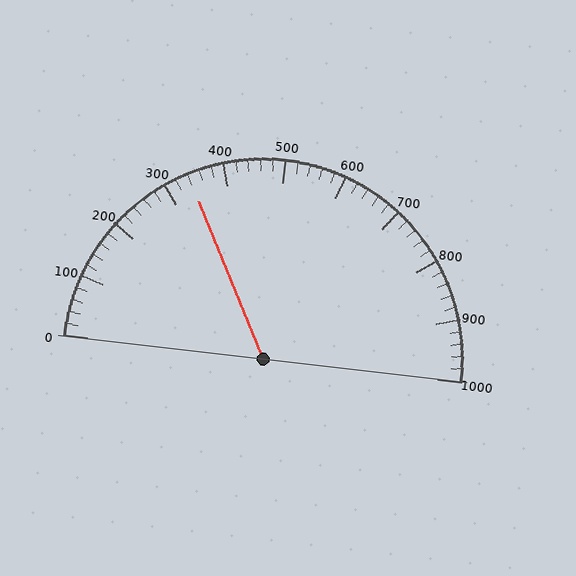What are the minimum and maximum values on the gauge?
The gauge ranges from 0 to 1000.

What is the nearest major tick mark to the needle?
The nearest major tick mark is 300.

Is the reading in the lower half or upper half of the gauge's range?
The reading is in the lower half of the range (0 to 1000).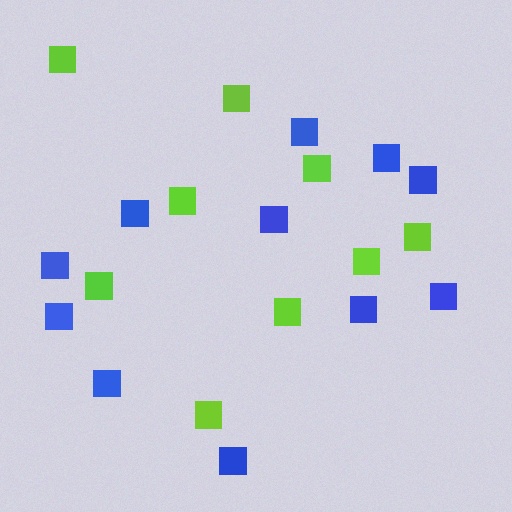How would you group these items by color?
There are 2 groups: one group of blue squares (11) and one group of lime squares (9).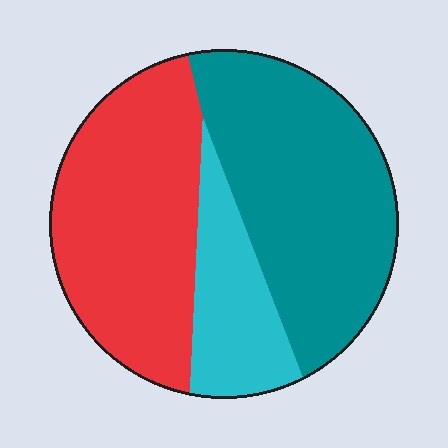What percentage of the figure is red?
Red covers 40% of the figure.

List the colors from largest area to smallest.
From largest to smallest: teal, red, cyan.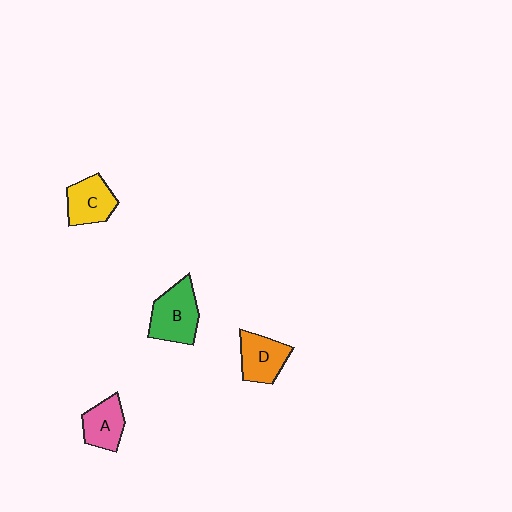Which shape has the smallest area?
Shape A (pink).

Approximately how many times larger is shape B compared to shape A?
Approximately 1.4 times.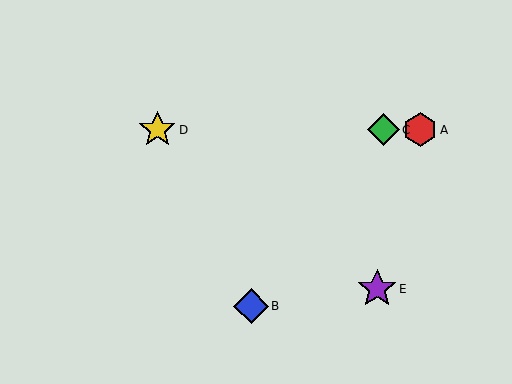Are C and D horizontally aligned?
Yes, both are at y≈130.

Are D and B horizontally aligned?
No, D is at y≈130 and B is at y≈306.